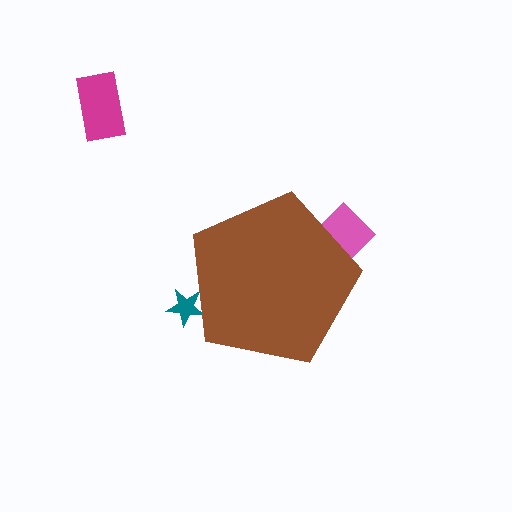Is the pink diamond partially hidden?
Yes, the pink diamond is partially hidden behind the brown pentagon.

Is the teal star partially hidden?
Yes, the teal star is partially hidden behind the brown pentagon.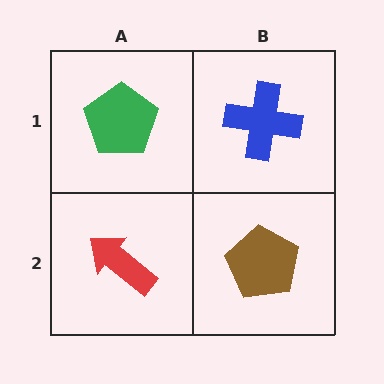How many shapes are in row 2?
2 shapes.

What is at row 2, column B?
A brown pentagon.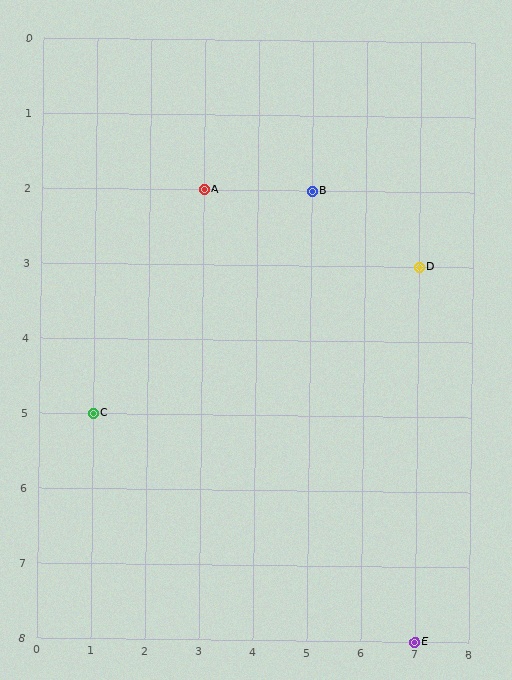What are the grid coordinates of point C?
Point C is at grid coordinates (1, 5).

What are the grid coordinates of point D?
Point D is at grid coordinates (7, 3).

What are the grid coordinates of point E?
Point E is at grid coordinates (7, 8).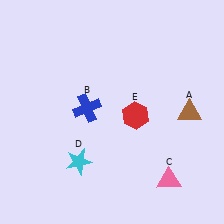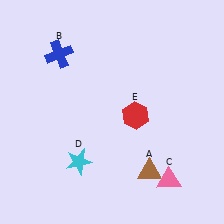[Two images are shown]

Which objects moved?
The objects that moved are: the brown triangle (A), the blue cross (B).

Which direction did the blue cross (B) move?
The blue cross (B) moved up.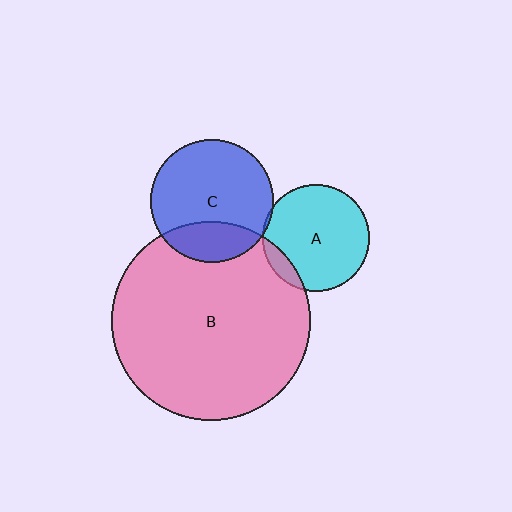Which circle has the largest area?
Circle B (pink).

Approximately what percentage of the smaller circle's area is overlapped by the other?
Approximately 10%.